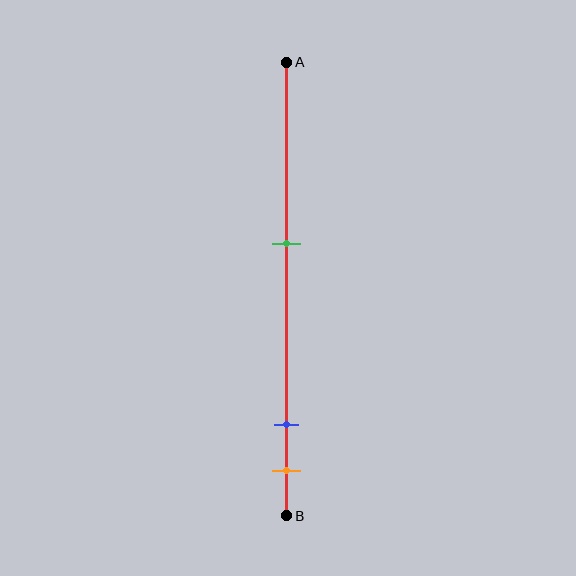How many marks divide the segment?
There are 3 marks dividing the segment.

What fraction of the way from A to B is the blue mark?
The blue mark is approximately 80% (0.8) of the way from A to B.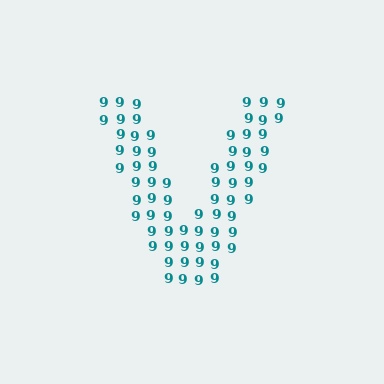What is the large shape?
The large shape is the letter V.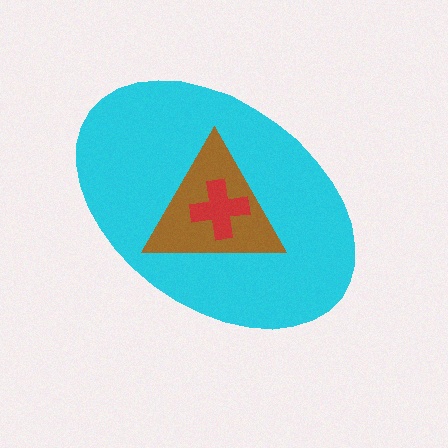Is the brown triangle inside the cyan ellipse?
Yes.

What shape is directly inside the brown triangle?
The red cross.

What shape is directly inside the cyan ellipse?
The brown triangle.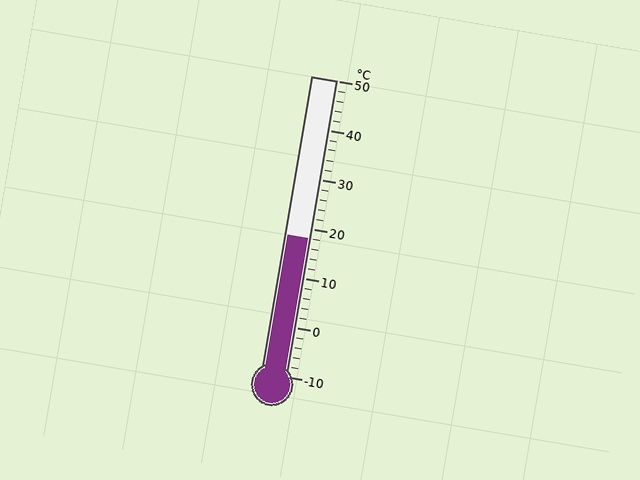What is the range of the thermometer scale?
The thermometer scale ranges from -10°C to 50°C.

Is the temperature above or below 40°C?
The temperature is below 40°C.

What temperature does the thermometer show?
The thermometer shows approximately 18°C.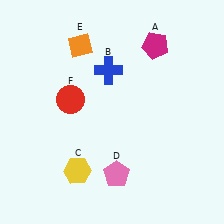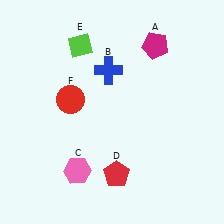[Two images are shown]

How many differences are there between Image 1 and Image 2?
There are 3 differences between the two images.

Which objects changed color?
C changed from yellow to pink. D changed from pink to red. E changed from orange to lime.